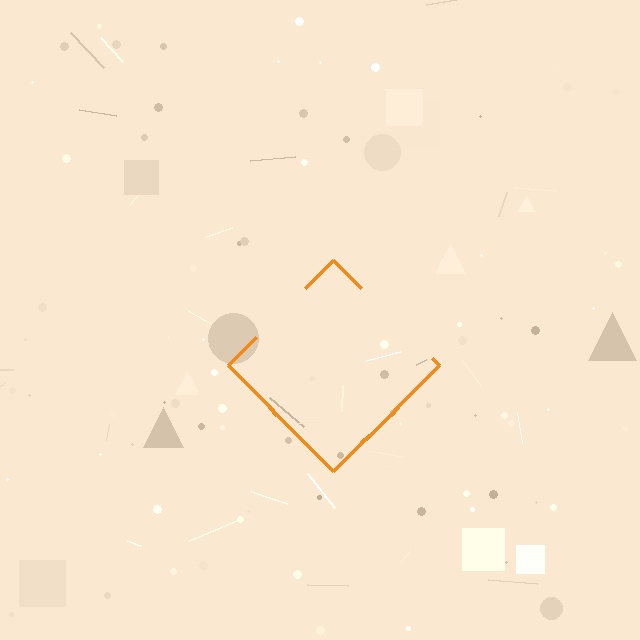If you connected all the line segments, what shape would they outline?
They would outline a diamond.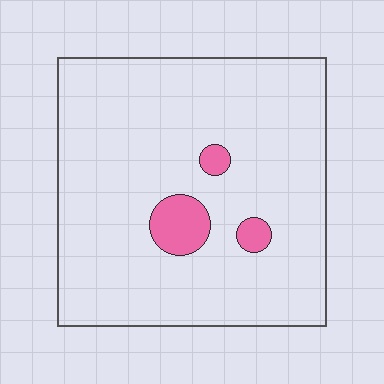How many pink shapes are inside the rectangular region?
3.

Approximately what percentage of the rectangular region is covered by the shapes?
Approximately 5%.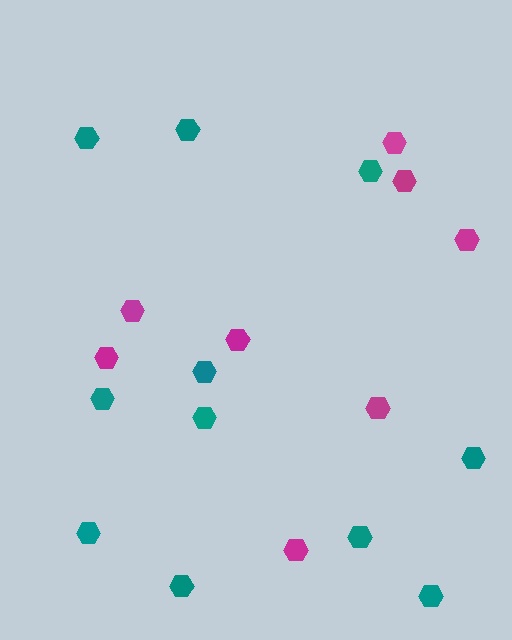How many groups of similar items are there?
There are 2 groups: one group of magenta hexagons (8) and one group of teal hexagons (11).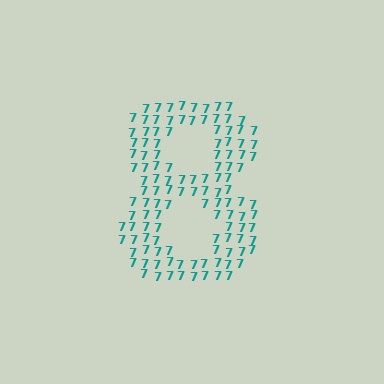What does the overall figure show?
The overall figure shows the digit 8.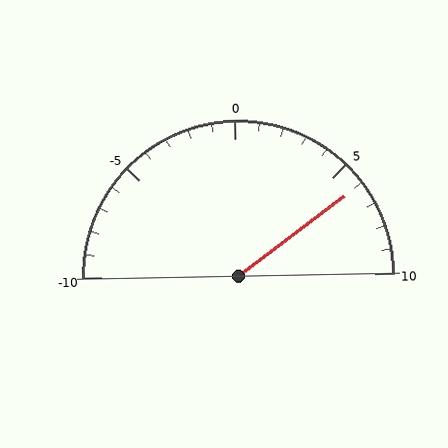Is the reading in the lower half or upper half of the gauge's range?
The reading is in the upper half of the range (-10 to 10).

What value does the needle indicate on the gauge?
The needle indicates approximately 6.